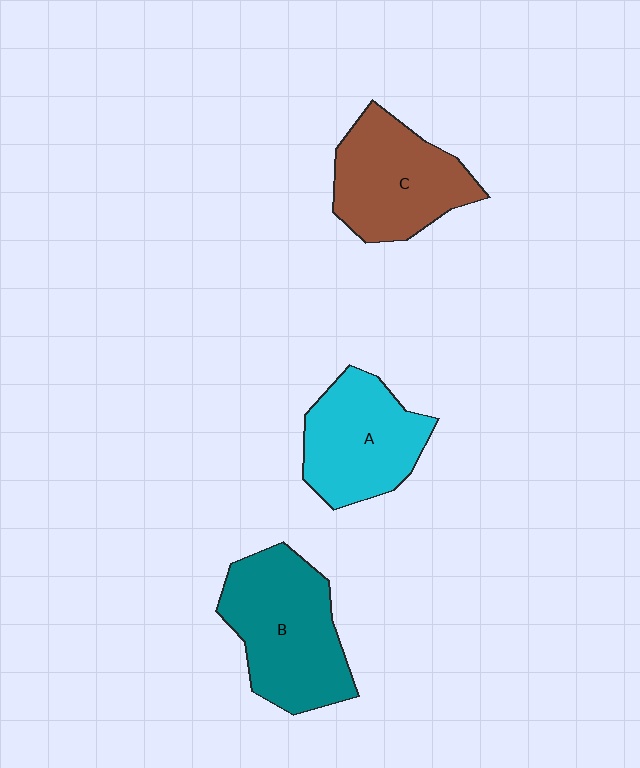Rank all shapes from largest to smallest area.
From largest to smallest: B (teal), C (brown), A (cyan).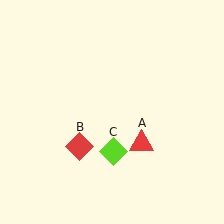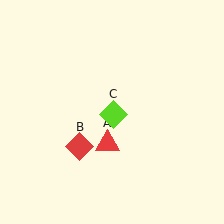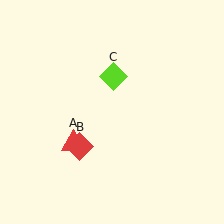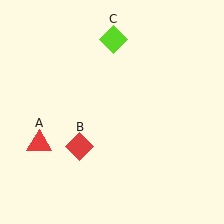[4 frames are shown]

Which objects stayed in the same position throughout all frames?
Red diamond (object B) remained stationary.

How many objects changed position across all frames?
2 objects changed position: red triangle (object A), lime diamond (object C).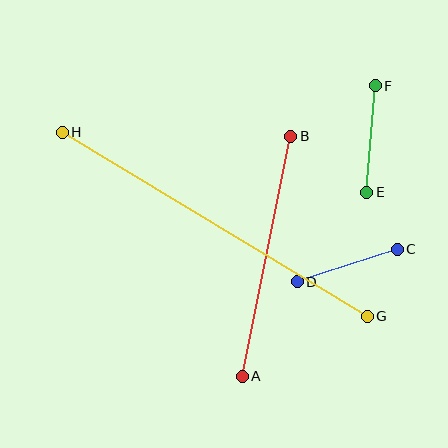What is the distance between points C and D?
The distance is approximately 105 pixels.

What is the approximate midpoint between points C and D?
The midpoint is at approximately (347, 265) pixels.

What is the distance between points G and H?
The distance is approximately 356 pixels.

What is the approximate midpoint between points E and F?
The midpoint is at approximately (371, 139) pixels.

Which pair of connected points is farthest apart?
Points G and H are farthest apart.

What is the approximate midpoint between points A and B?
The midpoint is at approximately (267, 256) pixels.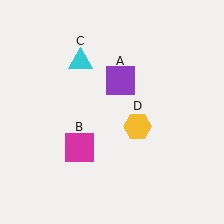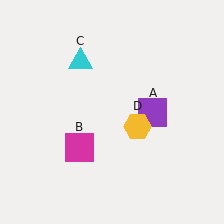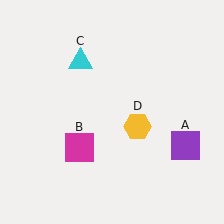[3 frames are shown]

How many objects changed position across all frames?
1 object changed position: purple square (object A).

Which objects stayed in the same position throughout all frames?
Magenta square (object B) and cyan triangle (object C) and yellow hexagon (object D) remained stationary.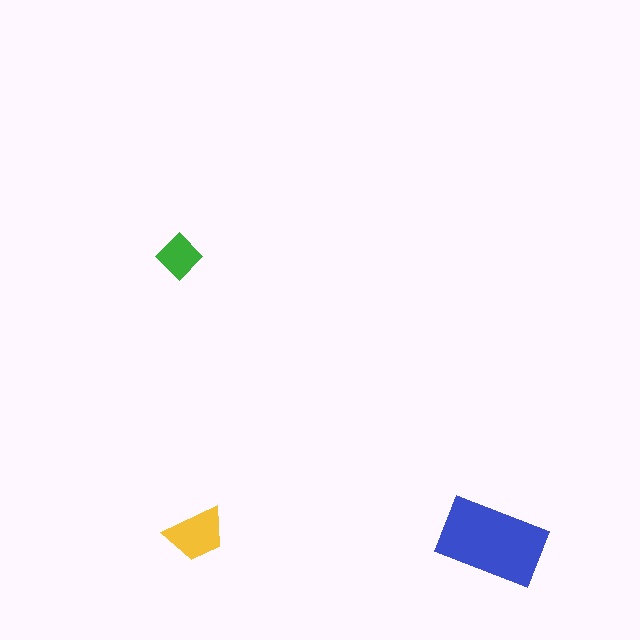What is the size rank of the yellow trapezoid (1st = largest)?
2nd.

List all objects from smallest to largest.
The green diamond, the yellow trapezoid, the blue rectangle.